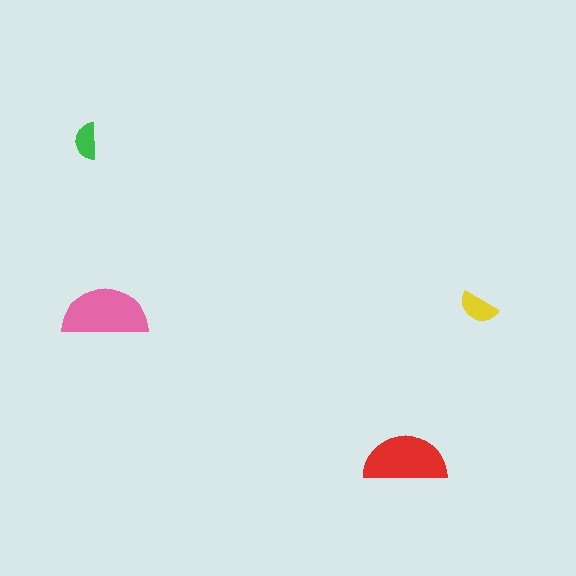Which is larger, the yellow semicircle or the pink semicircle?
The pink one.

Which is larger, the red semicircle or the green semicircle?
The red one.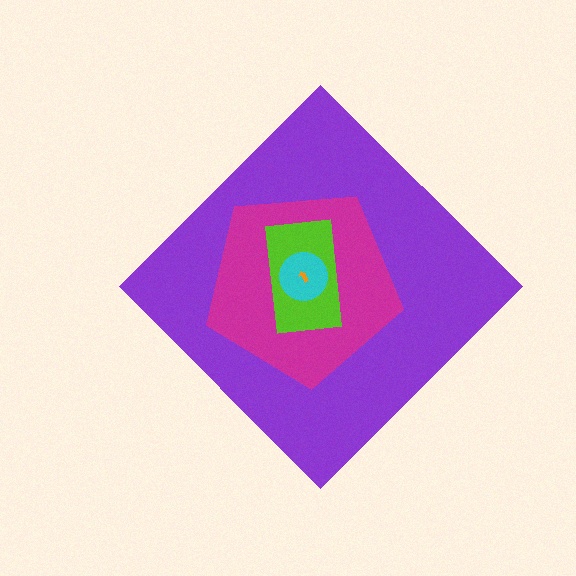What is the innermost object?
The orange arrow.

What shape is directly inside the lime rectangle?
The cyan circle.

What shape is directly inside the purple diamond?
The magenta pentagon.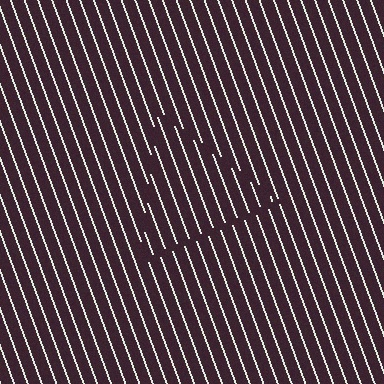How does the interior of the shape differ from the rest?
The interior of the shape contains the same grating, shifted by half a period — the contour is defined by the phase discontinuity where line-ends from the inner and outer gratings abut.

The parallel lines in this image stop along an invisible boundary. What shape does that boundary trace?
An illusory triangle. The interior of the shape contains the same grating, shifted by half a period — the contour is defined by the phase discontinuity where line-ends from the inner and outer gratings abut.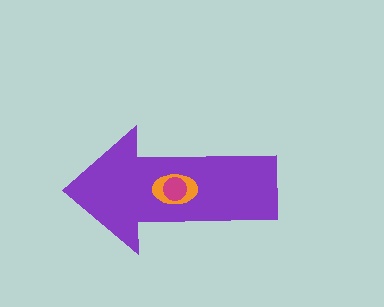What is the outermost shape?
The purple arrow.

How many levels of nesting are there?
3.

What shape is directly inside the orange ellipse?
The magenta circle.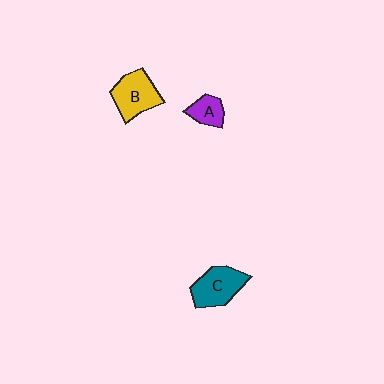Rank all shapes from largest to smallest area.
From largest to smallest: B (yellow), C (teal), A (purple).